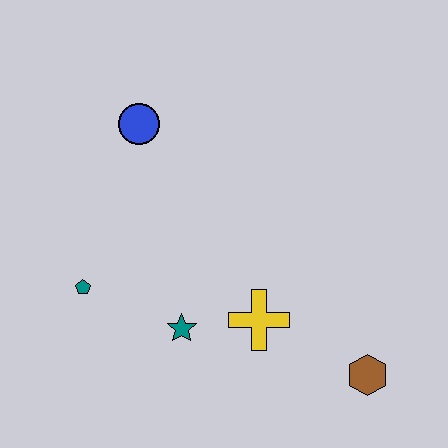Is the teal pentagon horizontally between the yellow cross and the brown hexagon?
No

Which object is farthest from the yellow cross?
The blue circle is farthest from the yellow cross.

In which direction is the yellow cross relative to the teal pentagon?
The yellow cross is to the right of the teal pentagon.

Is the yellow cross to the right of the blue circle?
Yes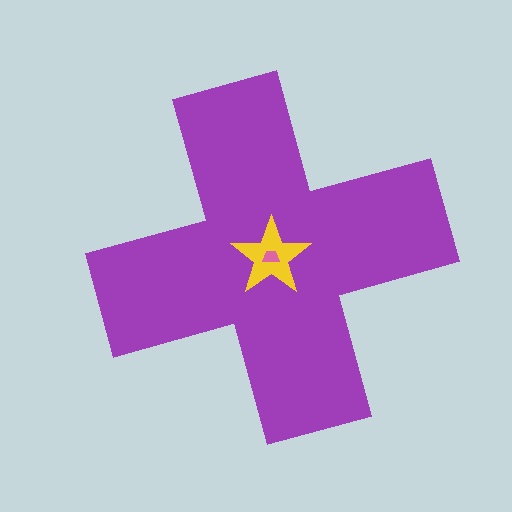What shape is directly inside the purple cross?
The yellow star.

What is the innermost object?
The pink trapezoid.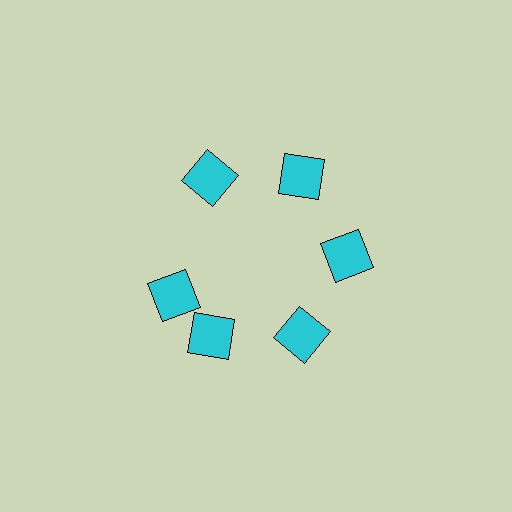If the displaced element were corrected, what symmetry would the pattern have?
It would have 6-fold rotational symmetry — the pattern would map onto itself every 60 degrees.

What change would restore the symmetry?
The symmetry would be restored by rotating it back into even spacing with its neighbors so that all 6 squares sit at equal angles and equal distance from the center.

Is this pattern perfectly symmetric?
No. The 6 cyan squares are arranged in a ring, but one element near the 9 o'clock position is rotated out of alignment along the ring, breaking the 6-fold rotational symmetry.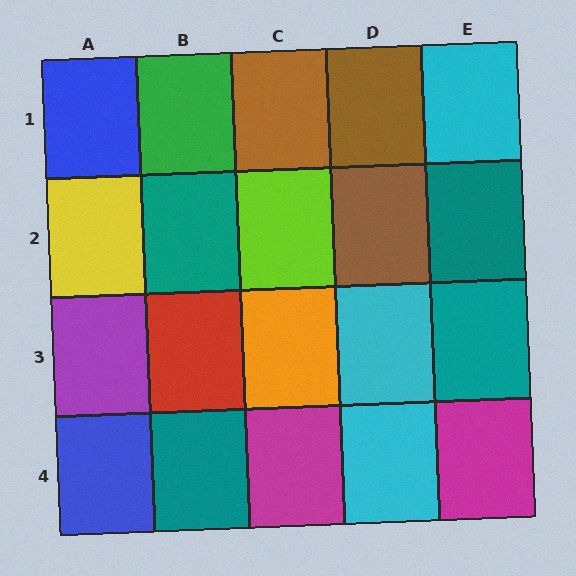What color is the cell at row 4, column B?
Teal.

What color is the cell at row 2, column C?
Lime.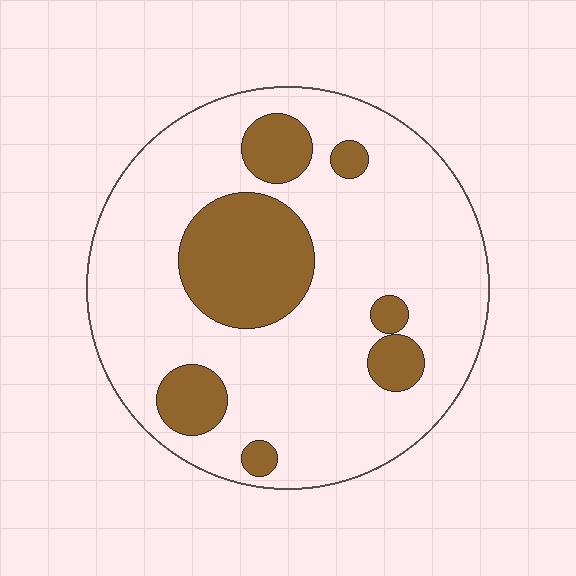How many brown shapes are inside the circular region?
7.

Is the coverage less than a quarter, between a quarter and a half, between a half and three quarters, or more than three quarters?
Less than a quarter.